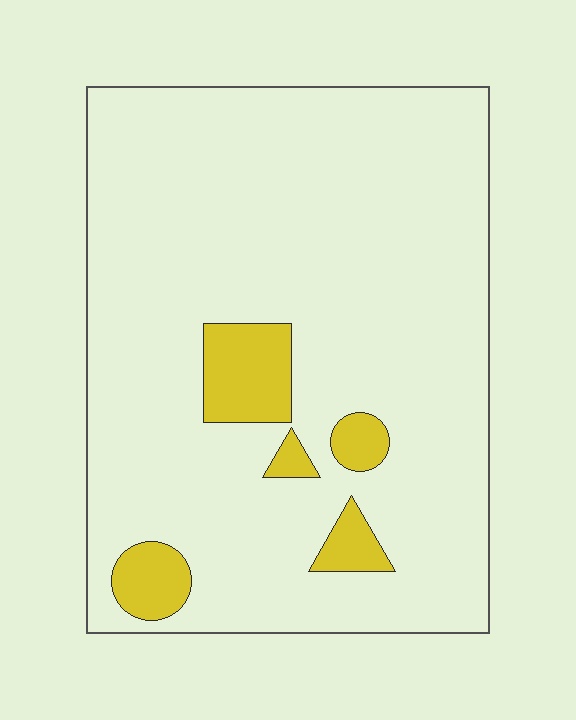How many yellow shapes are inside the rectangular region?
5.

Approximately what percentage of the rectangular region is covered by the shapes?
Approximately 10%.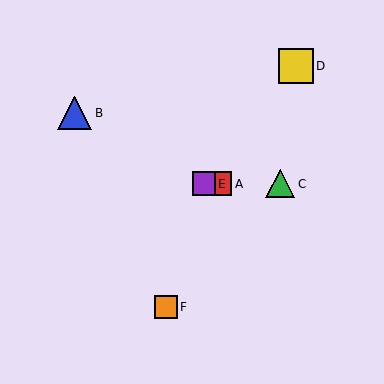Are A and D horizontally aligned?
No, A is at y≈184 and D is at y≈66.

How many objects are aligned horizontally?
3 objects (A, C, E) are aligned horizontally.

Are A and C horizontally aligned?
Yes, both are at y≈184.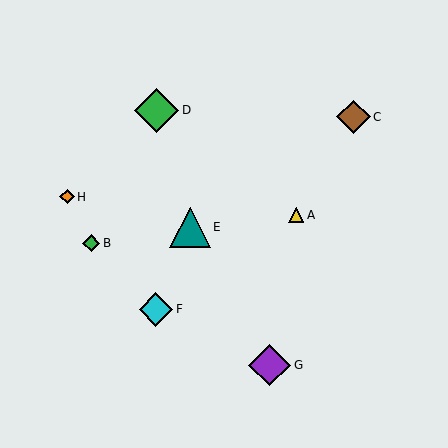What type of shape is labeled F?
Shape F is a cyan diamond.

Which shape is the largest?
The green diamond (labeled D) is the largest.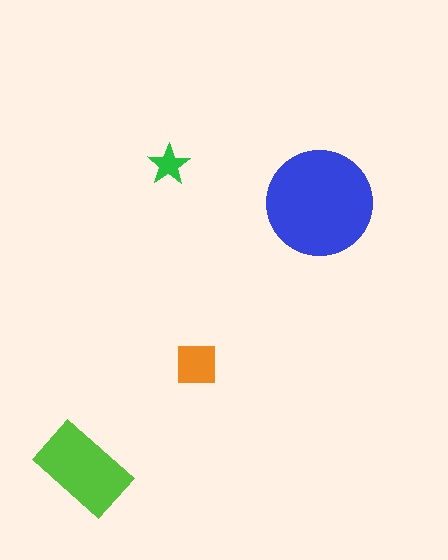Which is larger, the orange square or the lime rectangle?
The lime rectangle.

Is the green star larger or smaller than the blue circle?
Smaller.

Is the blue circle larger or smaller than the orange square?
Larger.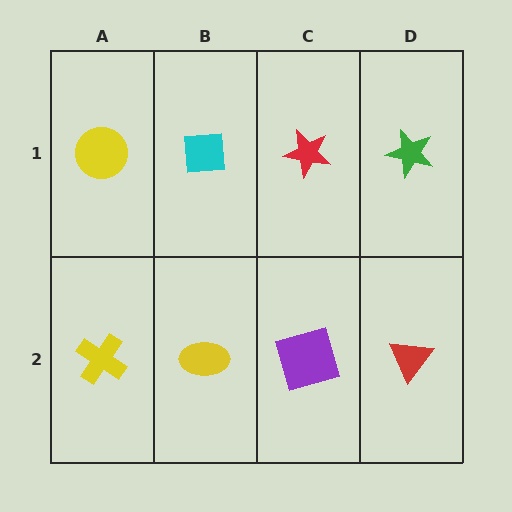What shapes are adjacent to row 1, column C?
A purple square (row 2, column C), a cyan square (row 1, column B), a green star (row 1, column D).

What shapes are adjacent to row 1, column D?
A red triangle (row 2, column D), a red star (row 1, column C).